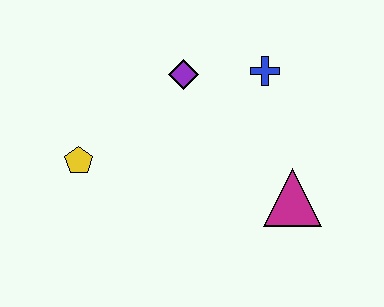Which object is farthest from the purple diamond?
The magenta triangle is farthest from the purple diamond.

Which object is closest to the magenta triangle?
The blue cross is closest to the magenta triangle.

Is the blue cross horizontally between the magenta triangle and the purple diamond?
Yes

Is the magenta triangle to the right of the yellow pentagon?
Yes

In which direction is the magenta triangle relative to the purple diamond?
The magenta triangle is below the purple diamond.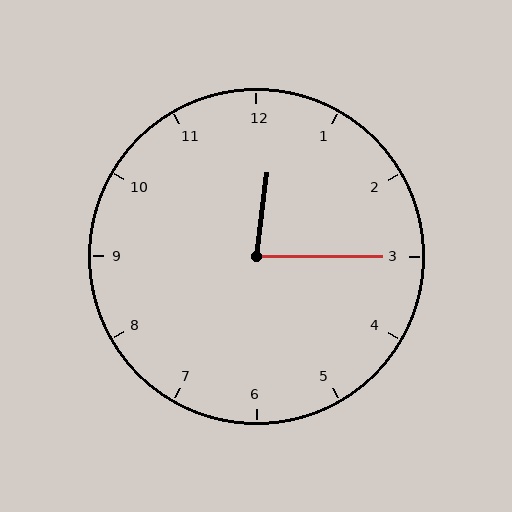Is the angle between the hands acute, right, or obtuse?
It is acute.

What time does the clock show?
12:15.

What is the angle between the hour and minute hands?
Approximately 82 degrees.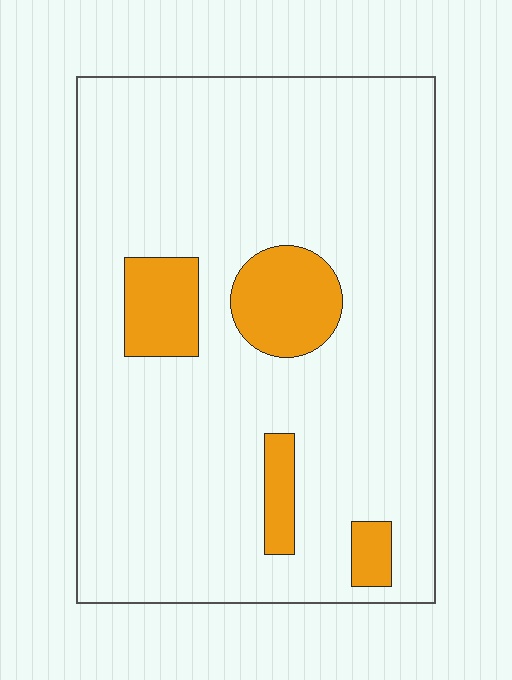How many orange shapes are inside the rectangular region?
4.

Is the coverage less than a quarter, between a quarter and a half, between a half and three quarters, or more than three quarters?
Less than a quarter.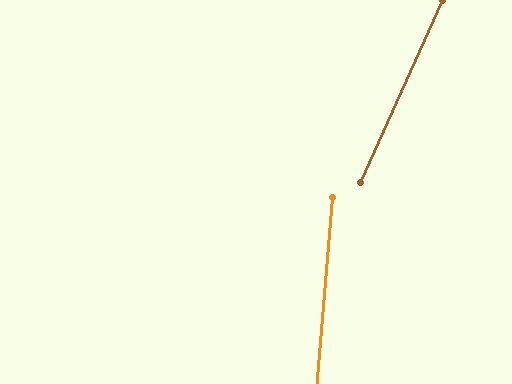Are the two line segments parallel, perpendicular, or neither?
Neither parallel nor perpendicular — they differ by about 20°.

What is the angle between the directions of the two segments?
Approximately 20 degrees.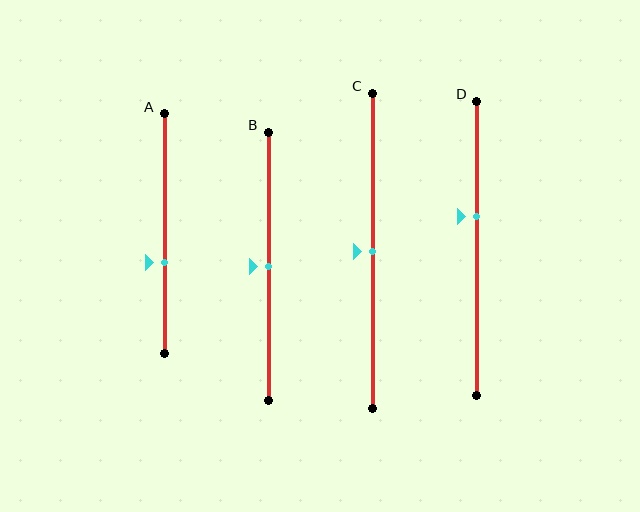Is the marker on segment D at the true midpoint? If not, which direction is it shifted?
No, the marker on segment D is shifted upward by about 11% of the segment length.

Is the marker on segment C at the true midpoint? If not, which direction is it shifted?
Yes, the marker on segment C is at the true midpoint.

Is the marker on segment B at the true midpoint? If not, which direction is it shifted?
Yes, the marker on segment B is at the true midpoint.